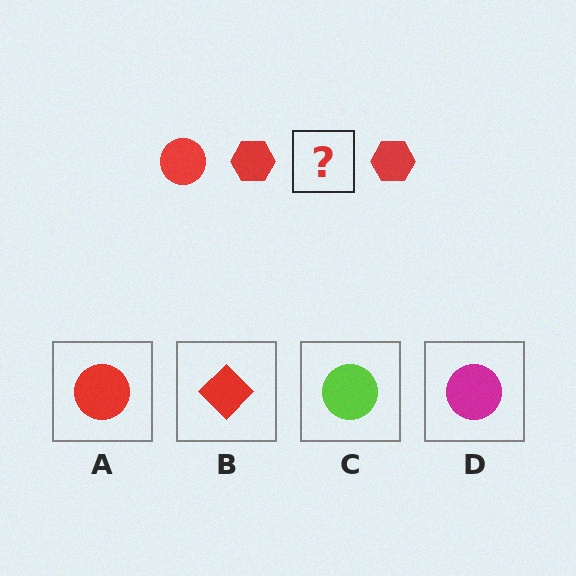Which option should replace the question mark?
Option A.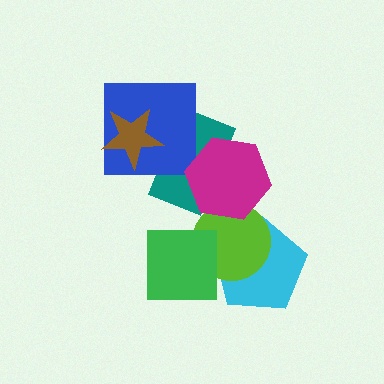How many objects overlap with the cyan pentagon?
1 object overlaps with the cyan pentagon.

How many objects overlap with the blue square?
2 objects overlap with the blue square.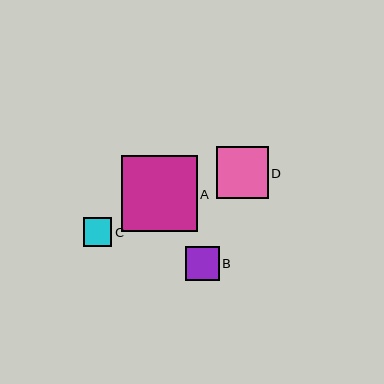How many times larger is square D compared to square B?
Square D is approximately 1.5 times the size of square B.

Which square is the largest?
Square A is the largest with a size of approximately 76 pixels.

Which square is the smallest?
Square C is the smallest with a size of approximately 29 pixels.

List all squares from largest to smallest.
From largest to smallest: A, D, B, C.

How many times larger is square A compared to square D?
Square A is approximately 1.5 times the size of square D.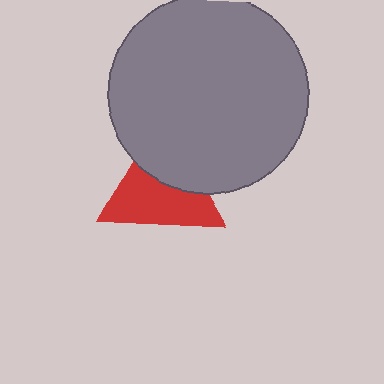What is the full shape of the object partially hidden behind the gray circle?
The partially hidden object is a red triangle.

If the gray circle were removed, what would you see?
You would see the complete red triangle.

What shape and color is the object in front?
The object in front is a gray circle.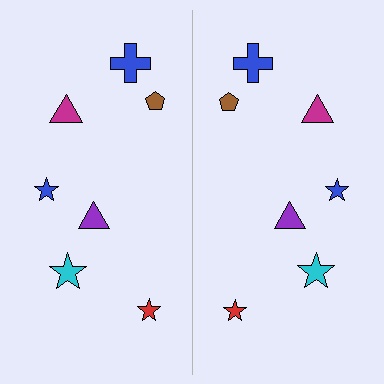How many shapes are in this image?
There are 14 shapes in this image.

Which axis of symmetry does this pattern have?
The pattern has a vertical axis of symmetry running through the center of the image.